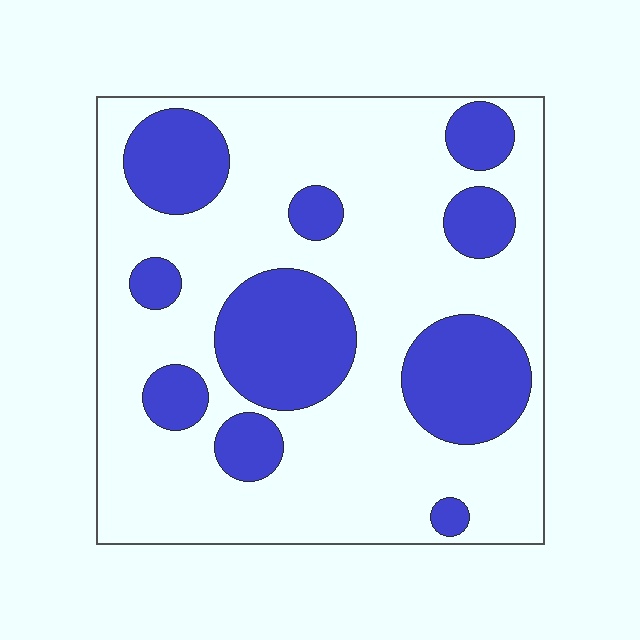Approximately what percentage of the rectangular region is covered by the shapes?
Approximately 30%.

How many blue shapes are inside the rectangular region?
10.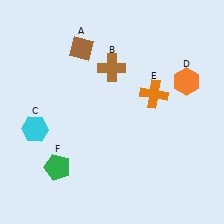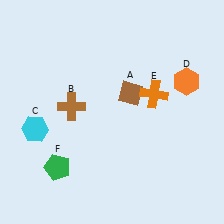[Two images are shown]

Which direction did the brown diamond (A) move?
The brown diamond (A) moved right.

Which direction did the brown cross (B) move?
The brown cross (B) moved left.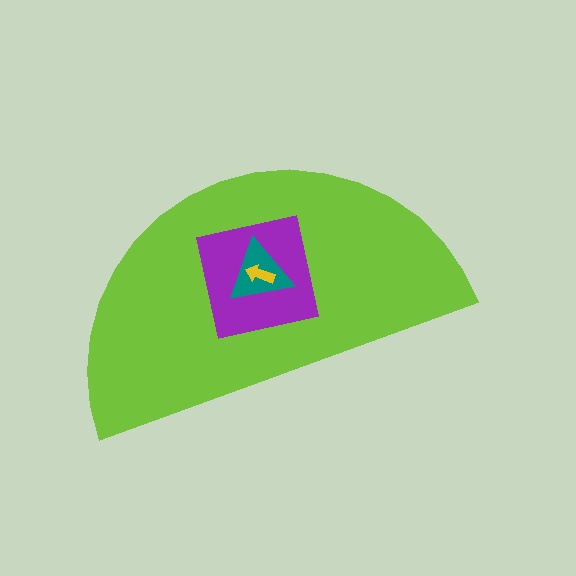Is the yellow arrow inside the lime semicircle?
Yes.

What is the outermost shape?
The lime semicircle.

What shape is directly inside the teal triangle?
The yellow arrow.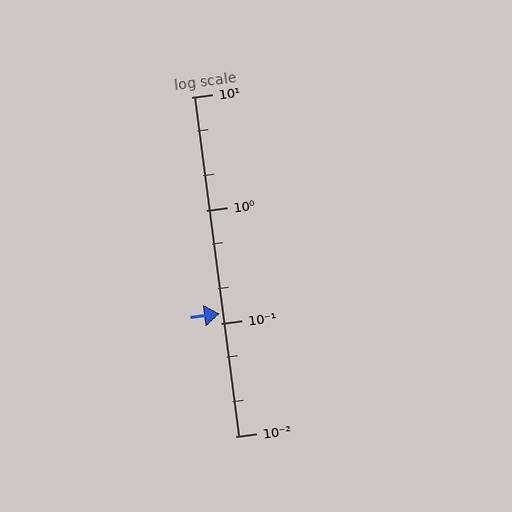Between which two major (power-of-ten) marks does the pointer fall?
The pointer is between 0.1 and 1.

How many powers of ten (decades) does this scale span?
The scale spans 3 decades, from 0.01 to 10.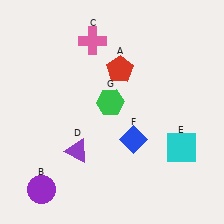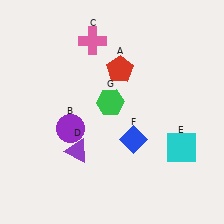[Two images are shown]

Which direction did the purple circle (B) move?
The purple circle (B) moved up.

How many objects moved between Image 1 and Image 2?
1 object moved between the two images.